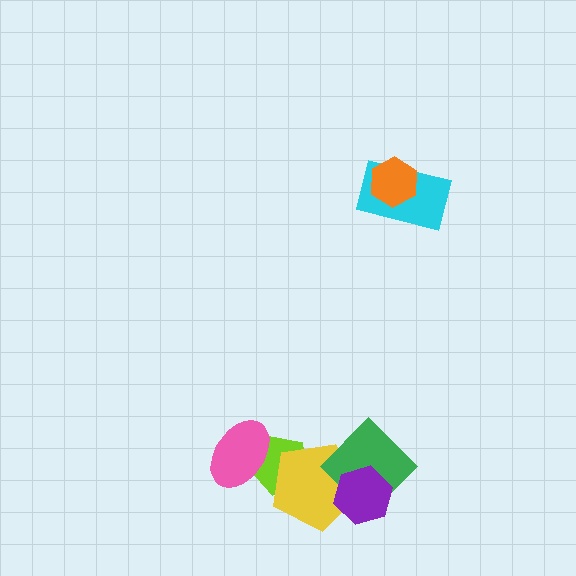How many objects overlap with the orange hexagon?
1 object overlaps with the orange hexagon.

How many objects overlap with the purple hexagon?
2 objects overlap with the purple hexagon.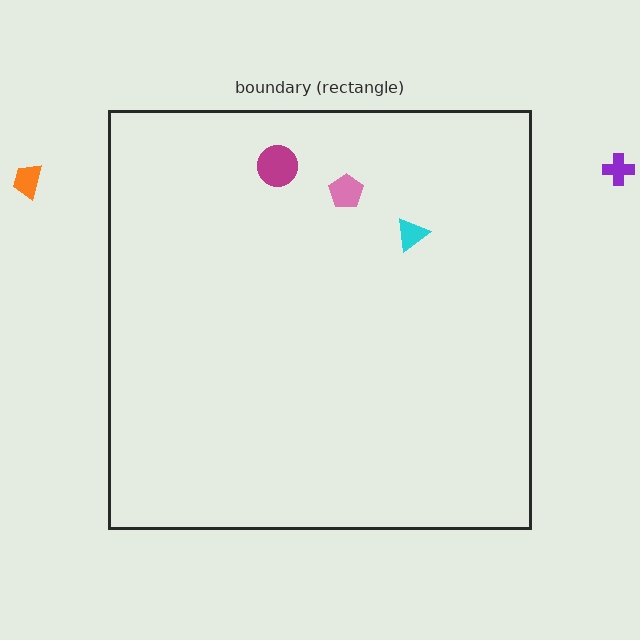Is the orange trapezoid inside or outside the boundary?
Outside.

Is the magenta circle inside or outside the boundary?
Inside.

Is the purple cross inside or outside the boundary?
Outside.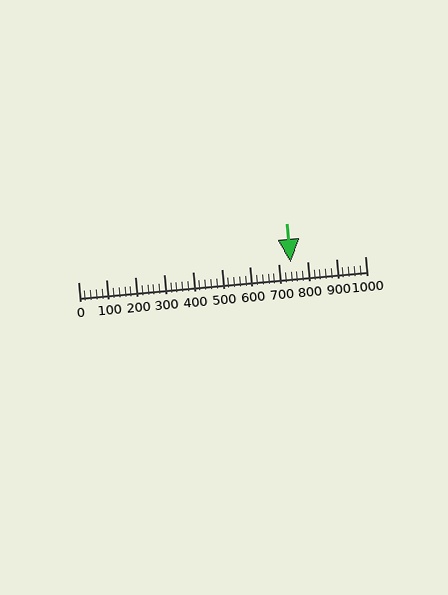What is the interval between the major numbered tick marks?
The major tick marks are spaced 100 units apart.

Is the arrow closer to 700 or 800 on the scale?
The arrow is closer to 700.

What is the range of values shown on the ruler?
The ruler shows values from 0 to 1000.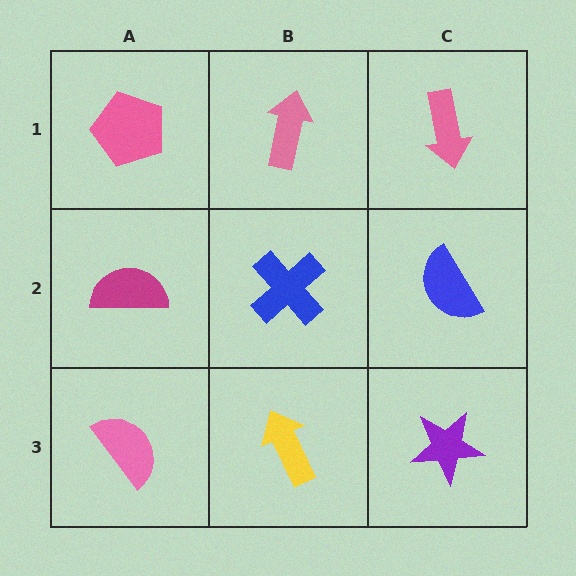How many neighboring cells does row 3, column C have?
2.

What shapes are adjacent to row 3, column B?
A blue cross (row 2, column B), a pink semicircle (row 3, column A), a purple star (row 3, column C).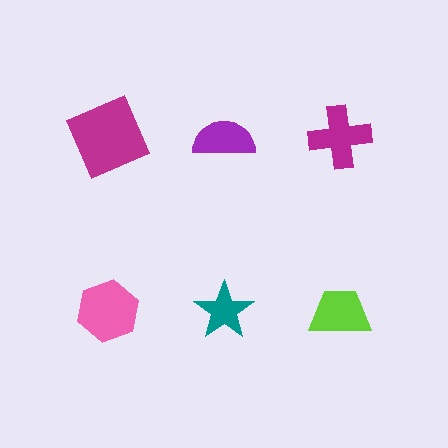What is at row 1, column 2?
A purple semicircle.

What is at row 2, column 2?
A teal star.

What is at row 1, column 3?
A magenta cross.